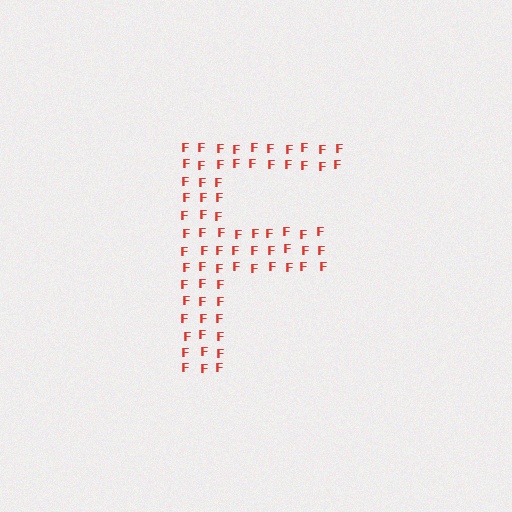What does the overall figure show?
The overall figure shows the letter F.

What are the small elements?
The small elements are letter F's.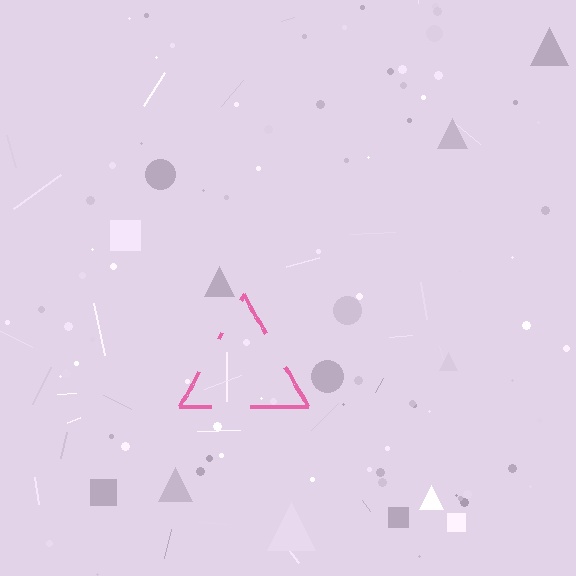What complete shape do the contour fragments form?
The contour fragments form a triangle.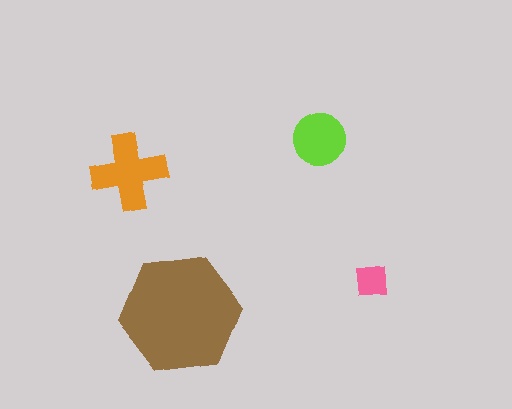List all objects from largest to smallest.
The brown hexagon, the orange cross, the lime circle, the pink square.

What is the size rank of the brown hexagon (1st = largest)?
1st.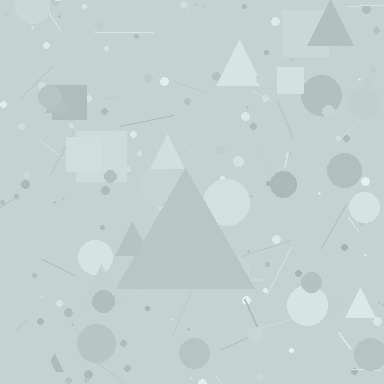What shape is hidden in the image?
A triangle is hidden in the image.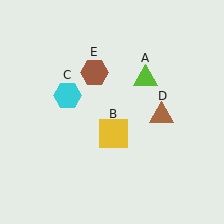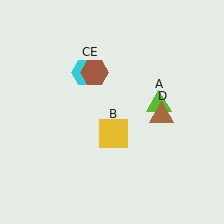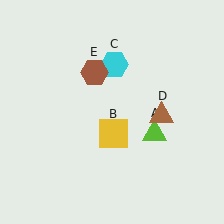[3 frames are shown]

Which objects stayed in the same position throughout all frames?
Yellow square (object B) and brown triangle (object D) and brown hexagon (object E) remained stationary.